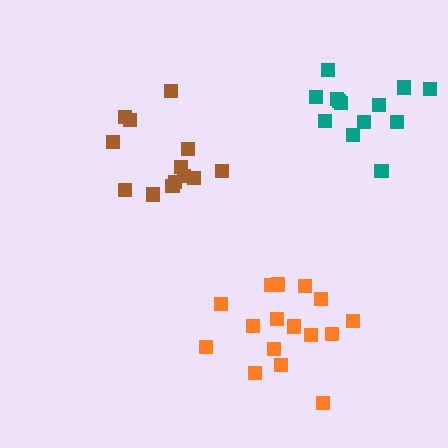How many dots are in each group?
Group 1: 13 dots, Group 2: 16 dots, Group 3: 13 dots (42 total).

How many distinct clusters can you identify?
There are 3 distinct clusters.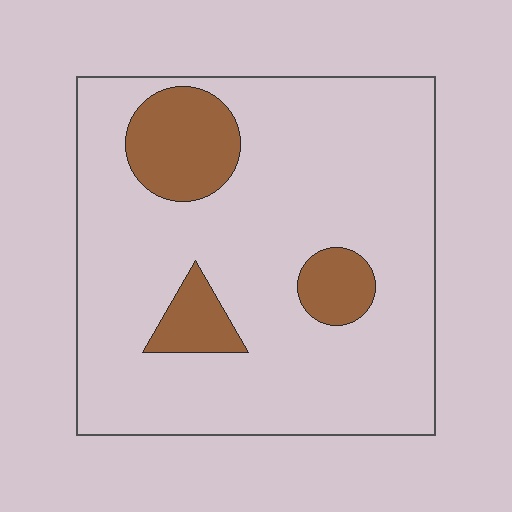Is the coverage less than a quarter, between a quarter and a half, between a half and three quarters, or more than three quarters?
Less than a quarter.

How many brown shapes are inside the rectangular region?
3.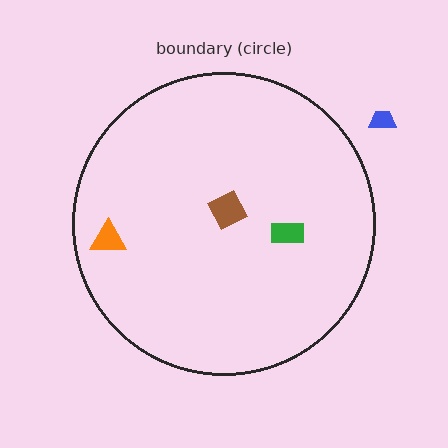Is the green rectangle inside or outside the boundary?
Inside.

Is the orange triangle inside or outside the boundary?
Inside.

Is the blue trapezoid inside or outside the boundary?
Outside.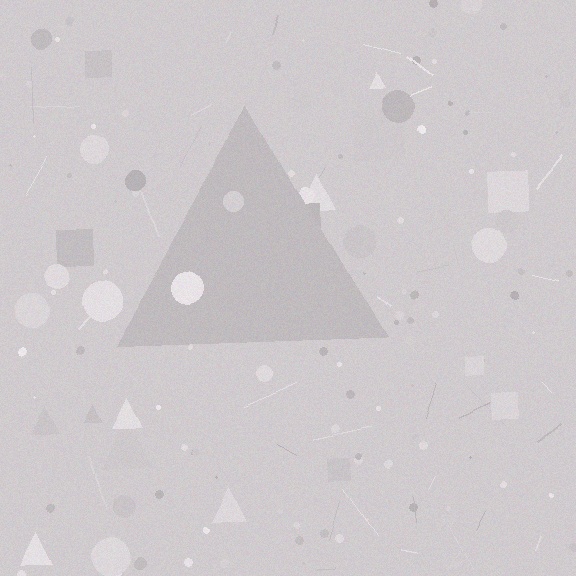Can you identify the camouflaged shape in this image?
The camouflaged shape is a triangle.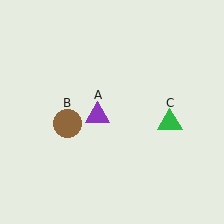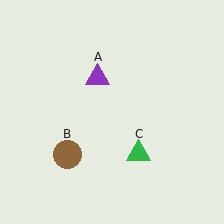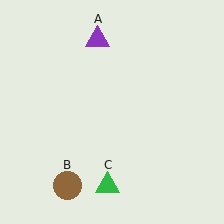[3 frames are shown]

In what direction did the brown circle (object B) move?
The brown circle (object B) moved down.